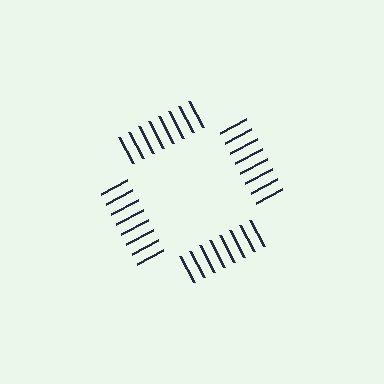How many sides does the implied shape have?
4 sides — the line-ends trace a square.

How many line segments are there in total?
32 — 8 along each of the 4 edges.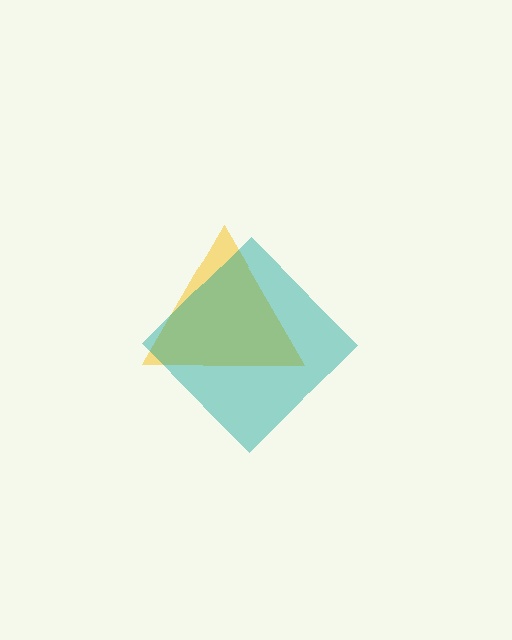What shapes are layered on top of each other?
The layered shapes are: a yellow triangle, a teal diamond.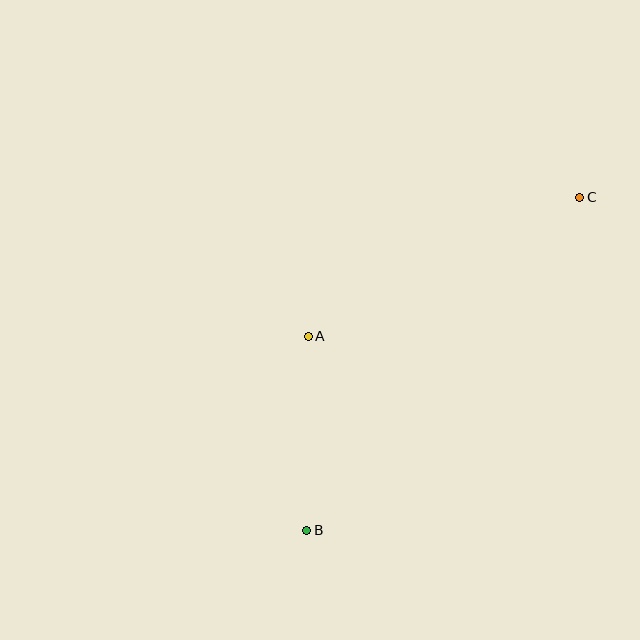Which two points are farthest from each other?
Points B and C are farthest from each other.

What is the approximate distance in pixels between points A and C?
The distance between A and C is approximately 305 pixels.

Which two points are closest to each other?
Points A and B are closest to each other.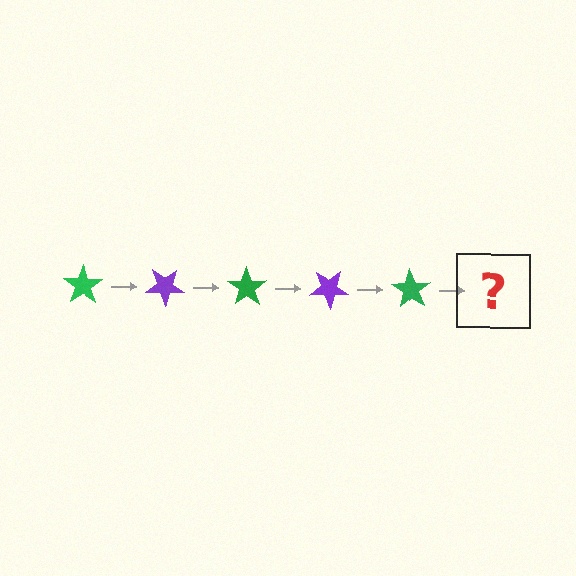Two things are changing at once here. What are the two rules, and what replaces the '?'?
The two rules are that it rotates 35 degrees each step and the color cycles through green and purple. The '?' should be a purple star, rotated 175 degrees from the start.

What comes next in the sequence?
The next element should be a purple star, rotated 175 degrees from the start.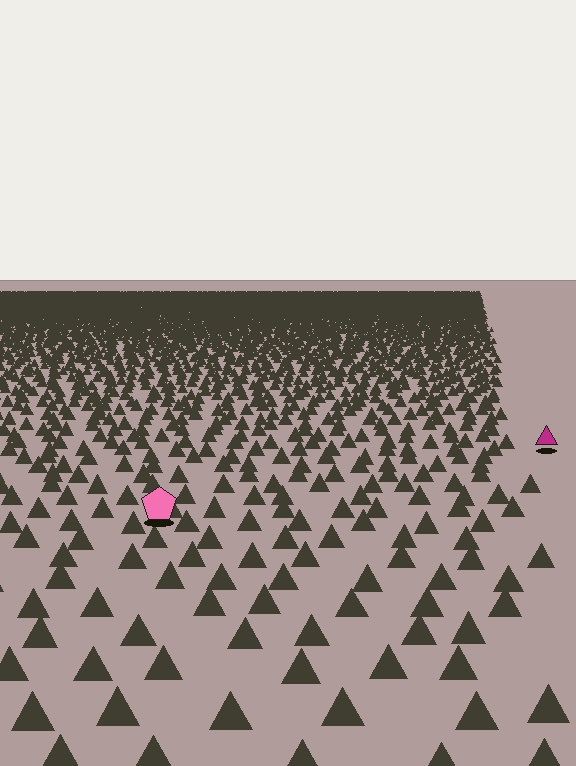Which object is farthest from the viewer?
The magenta triangle is farthest from the viewer. It appears smaller and the ground texture around it is denser.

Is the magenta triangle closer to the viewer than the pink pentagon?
No. The pink pentagon is closer — you can tell from the texture gradient: the ground texture is coarser near it.